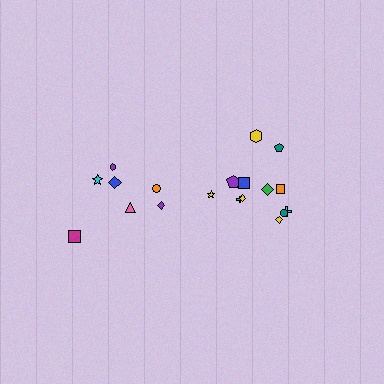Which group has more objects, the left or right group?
The right group.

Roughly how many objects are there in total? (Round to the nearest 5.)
Roughly 20 objects in total.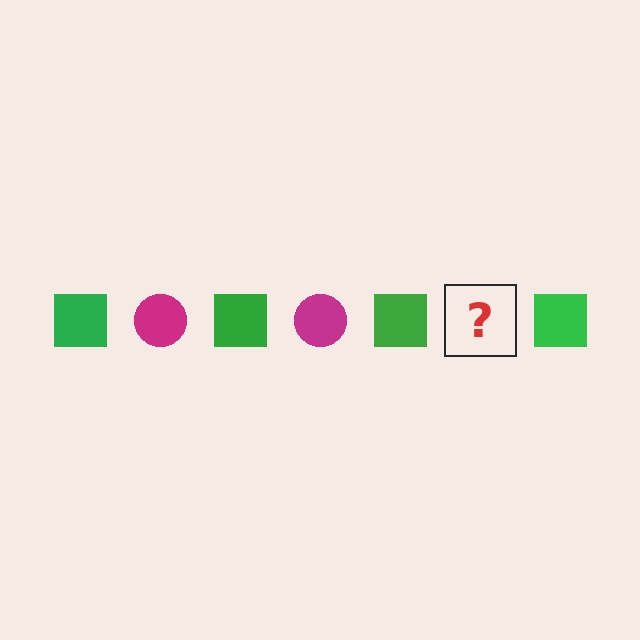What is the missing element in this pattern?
The missing element is a magenta circle.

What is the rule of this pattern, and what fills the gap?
The rule is that the pattern alternates between green square and magenta circle. The gap should be filled with a magenta circle.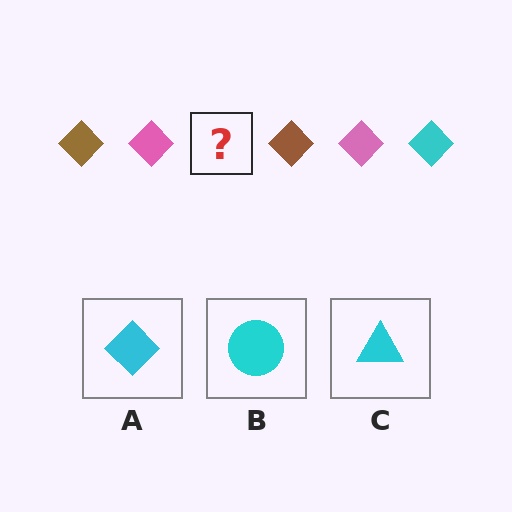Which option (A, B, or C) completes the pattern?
A.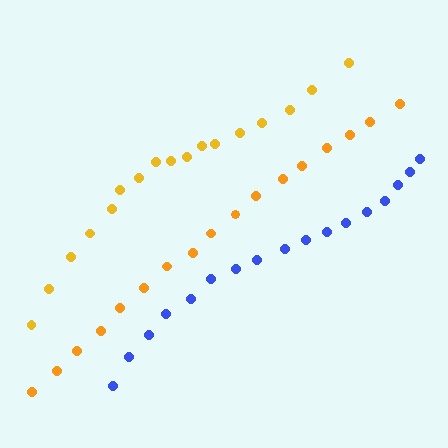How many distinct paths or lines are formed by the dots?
There are 3 distinct paths.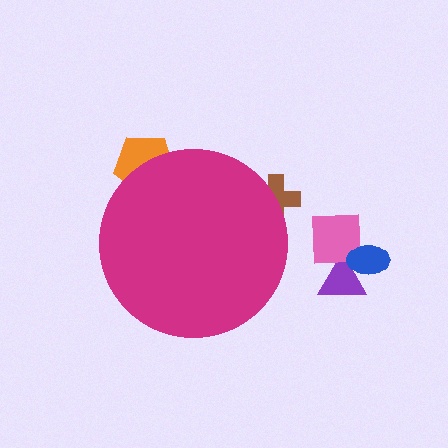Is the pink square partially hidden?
No, the pink square is fully visible.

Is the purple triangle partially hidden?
No, the purple triangle is fully visible.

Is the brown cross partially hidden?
Yes, the brown cross is partially hidden behind the magenta circle.